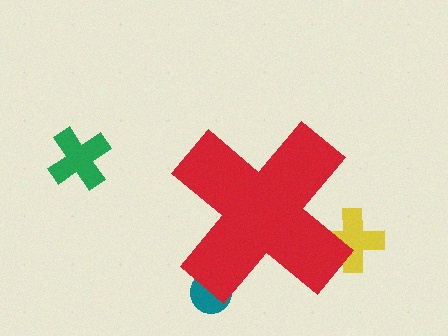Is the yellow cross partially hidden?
Yes, the yellow cross is partially hidden behind the red cross.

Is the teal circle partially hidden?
Yes, the teal circle is partially hidden behind the red cross.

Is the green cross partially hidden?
No, the green cross is fully visible.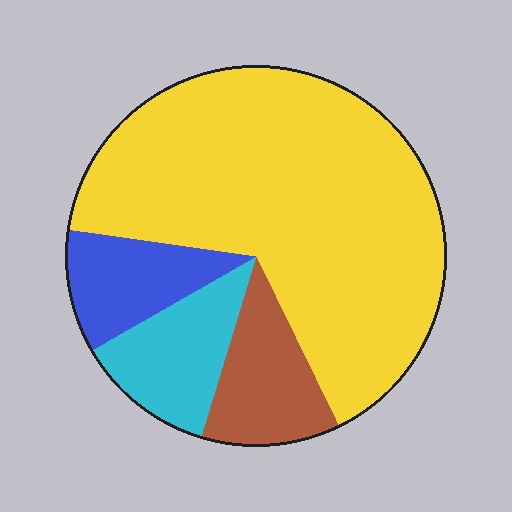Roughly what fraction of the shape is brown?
Brown covers 12% of the shape.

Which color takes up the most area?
Yellow, at roughly 65%.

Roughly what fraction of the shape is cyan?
Cyan takes up about one eighth (1/8) of the shape.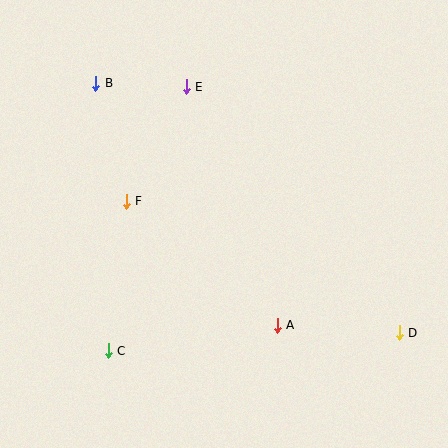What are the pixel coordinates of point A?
Point A is at (277, 325).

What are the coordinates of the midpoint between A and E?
The midpoint between A and E is at (232, 206).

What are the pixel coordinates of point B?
Point B is at (96, 83).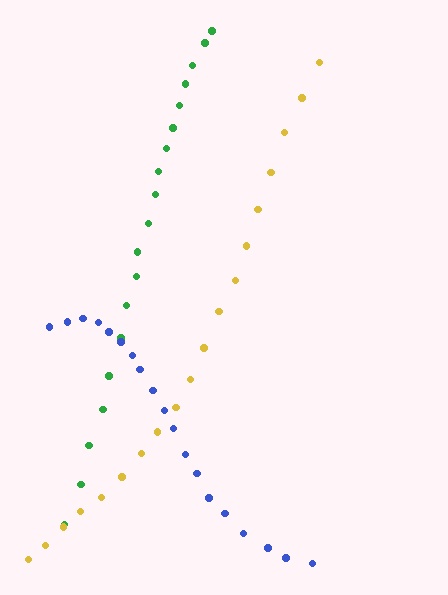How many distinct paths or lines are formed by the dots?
There are 3 distinct paths.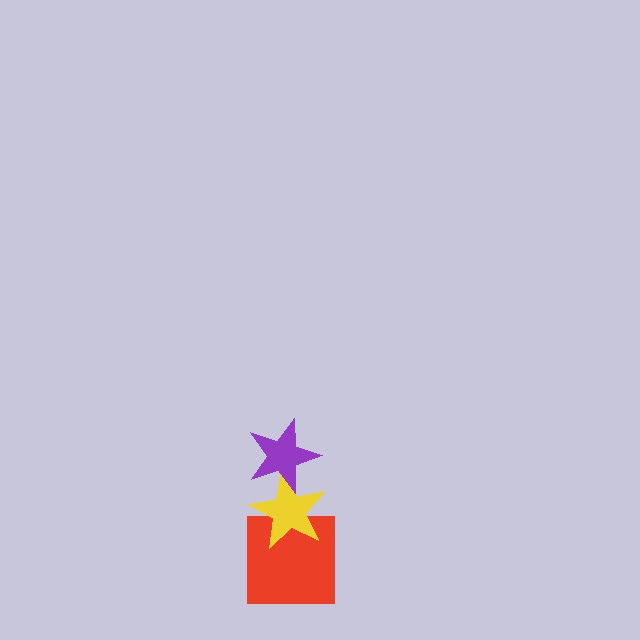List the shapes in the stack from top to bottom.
From top to bottom: the purple star, the yellow star, the red square.